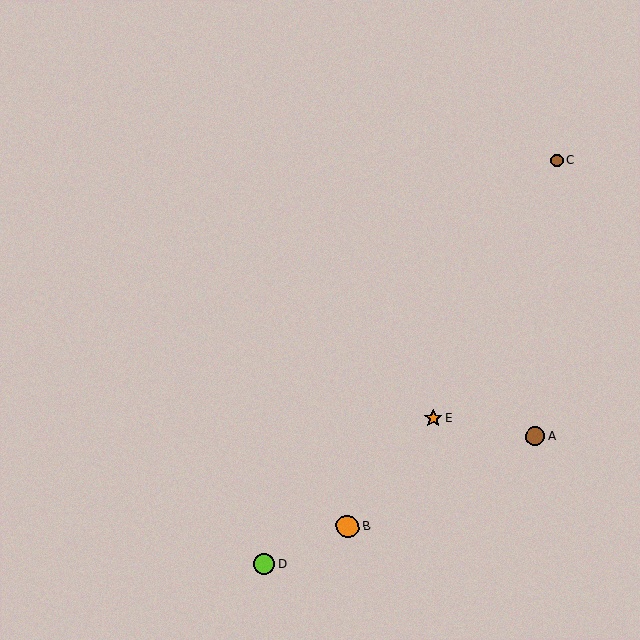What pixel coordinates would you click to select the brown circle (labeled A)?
Click at (535, 436) to select the brown circle A.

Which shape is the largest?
The orange circle (labeled B) is the largest.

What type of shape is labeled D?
Shape D is a lime circle.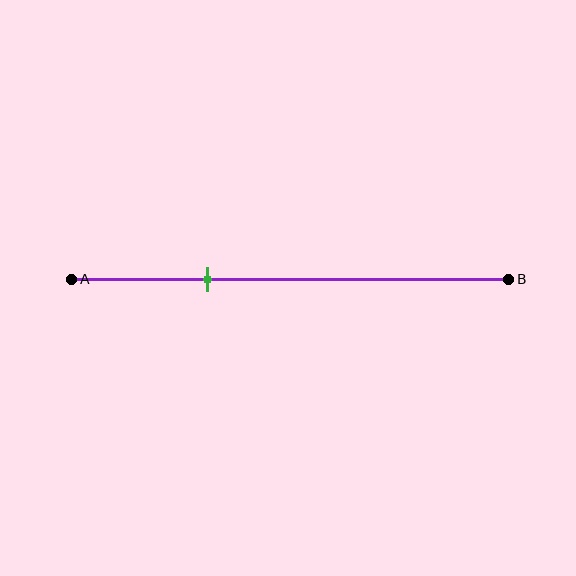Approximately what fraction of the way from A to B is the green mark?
The green mark is approximately 30% of the way from A to B.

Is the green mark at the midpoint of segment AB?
No, the mark is at about 30% from A, not at the 50% midpoint.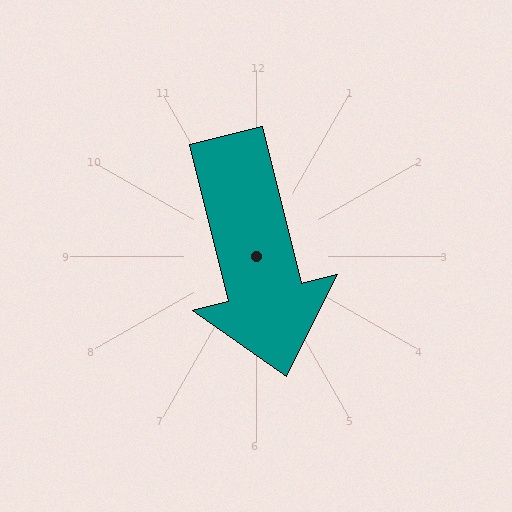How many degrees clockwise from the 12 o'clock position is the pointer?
Approximately 166 degrees.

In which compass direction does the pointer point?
South.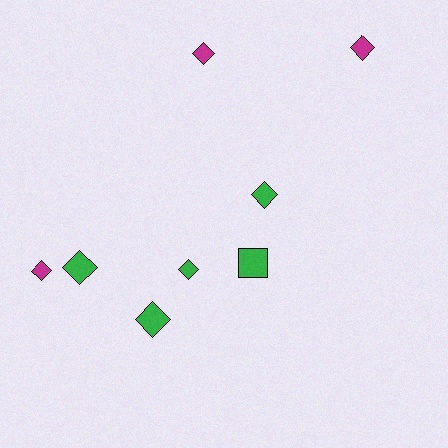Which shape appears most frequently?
Diamond, with 7 objects.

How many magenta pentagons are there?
There are no magenta pentagons.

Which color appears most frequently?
Green, with 5 objects.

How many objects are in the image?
There are 8 objects.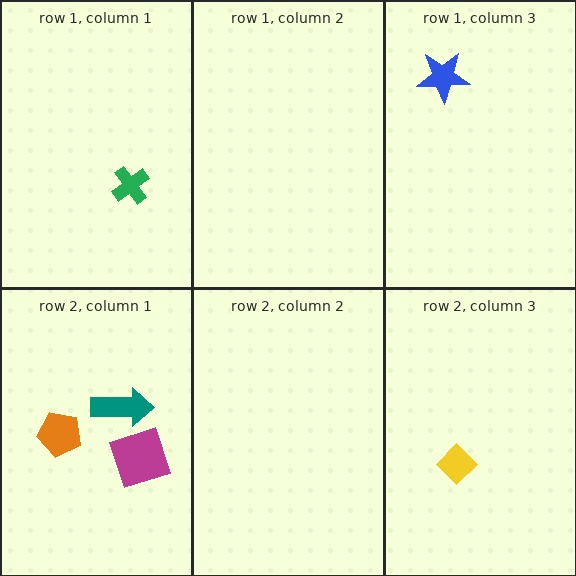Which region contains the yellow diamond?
The row 2, column 3 region.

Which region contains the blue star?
The row 1, column 3 region.